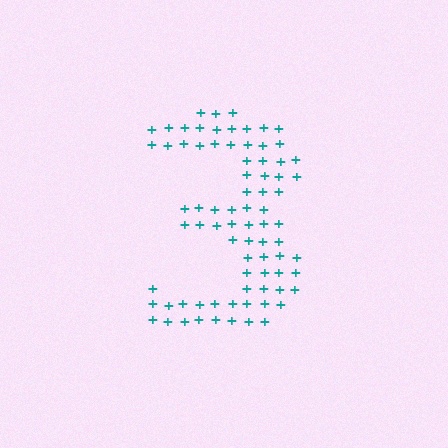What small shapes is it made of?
It is made of small plus signs.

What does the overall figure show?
The overall figure shows the digit 3.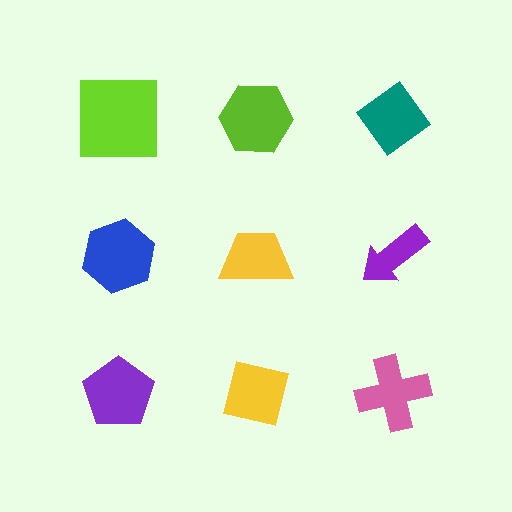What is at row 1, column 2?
A lime hexagon.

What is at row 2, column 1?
A blue hexagon.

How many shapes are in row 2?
3 shapes.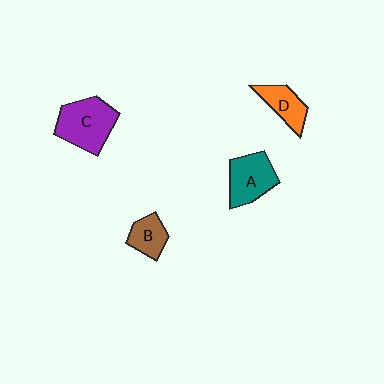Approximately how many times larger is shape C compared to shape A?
Approximately 1.2 times.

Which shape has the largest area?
Shape C (purple).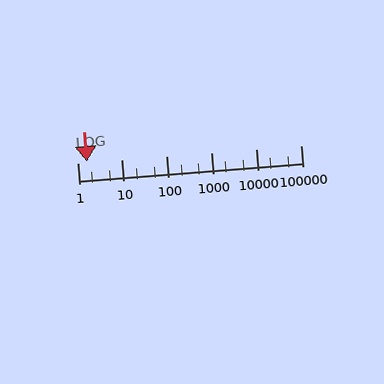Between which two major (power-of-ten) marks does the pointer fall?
The pointer is between 1 and 10.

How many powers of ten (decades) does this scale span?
The scale spans 5 decades, from 1 to 100000.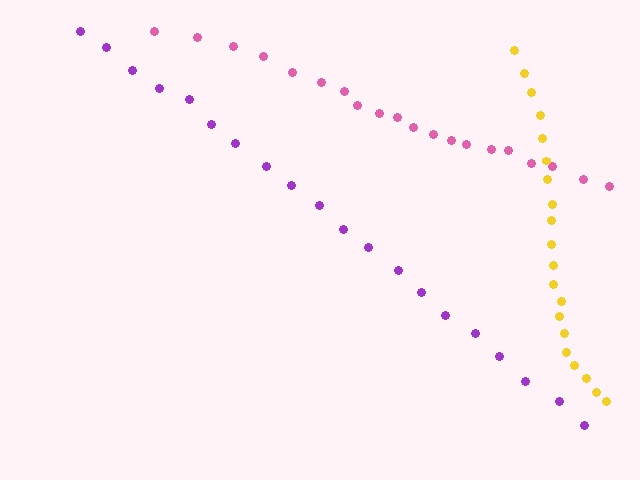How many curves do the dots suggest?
There are 3 distinct paths.